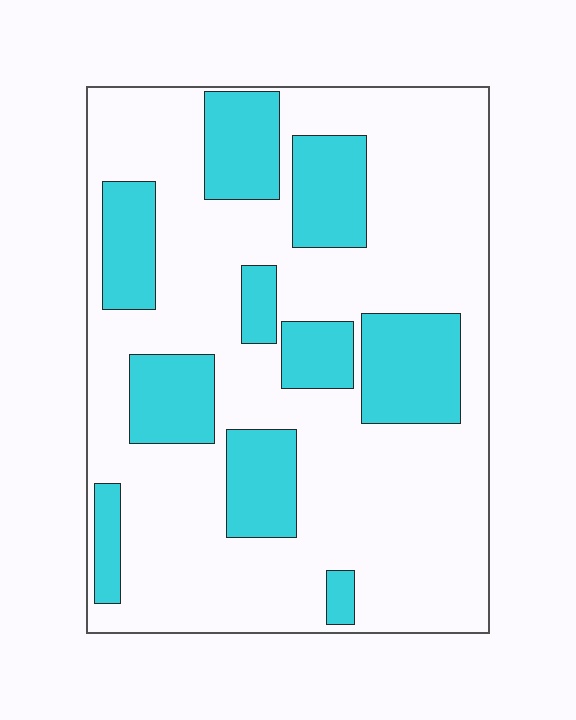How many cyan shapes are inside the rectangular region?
10.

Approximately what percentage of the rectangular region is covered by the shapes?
Approximately 30%.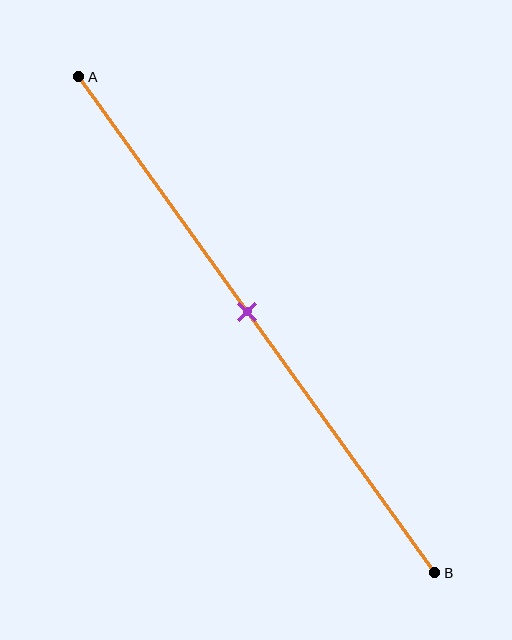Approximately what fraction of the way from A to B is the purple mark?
The purple mark is approximately 45% of the way from A to B.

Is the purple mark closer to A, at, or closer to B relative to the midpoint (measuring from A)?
The purple mark is approximately at the midpoint of segment AB.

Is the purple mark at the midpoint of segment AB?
Yes, the mark is approximately at the midpoint.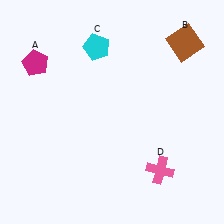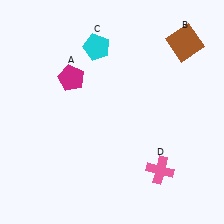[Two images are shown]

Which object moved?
The magenta pentagon (A) moved right.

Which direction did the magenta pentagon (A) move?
The magenta pentagon (A) moved right.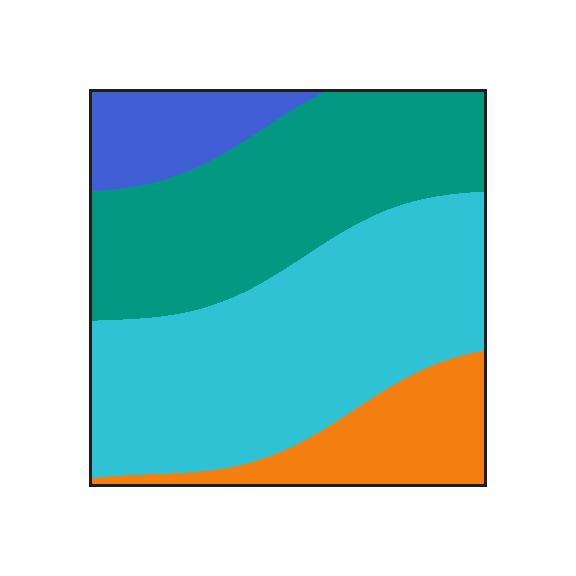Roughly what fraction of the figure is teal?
Teal takes up about one third (1/3) of the figure.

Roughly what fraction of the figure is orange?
Orange covers around 15% of the figure.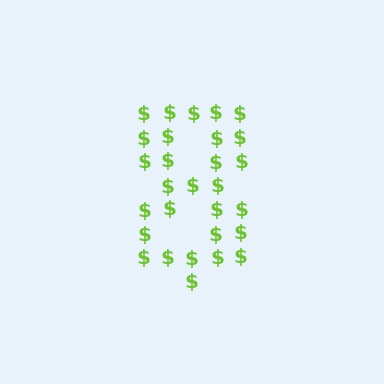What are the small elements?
The small elements are dollar signs.